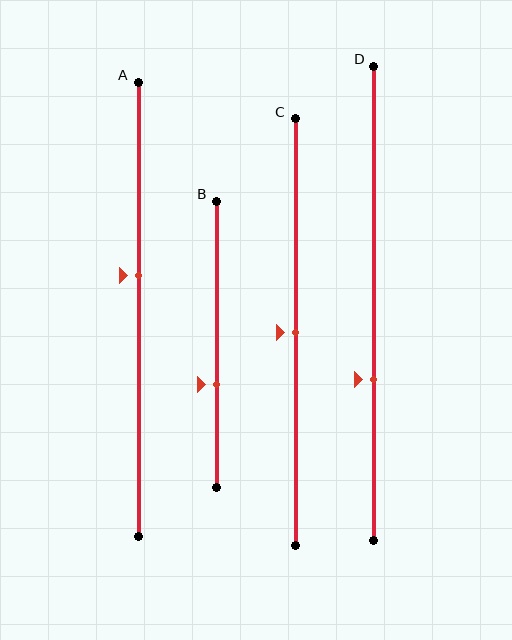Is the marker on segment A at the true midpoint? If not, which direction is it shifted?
No, the marker on segment A is shifted upward by about 7% of the segment length.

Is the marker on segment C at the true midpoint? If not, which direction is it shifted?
Yes, the marker on segment C is at the true midpoint.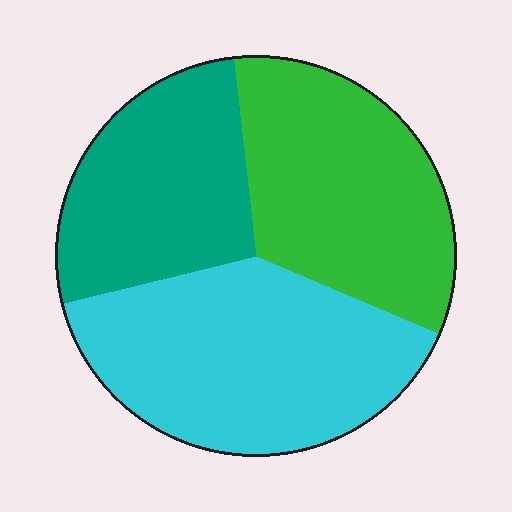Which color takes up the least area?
Teal, at roughly 25%.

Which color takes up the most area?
Cyan, at roughly 40%.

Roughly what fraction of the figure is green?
Green takes up about one third (1/3) of the figure.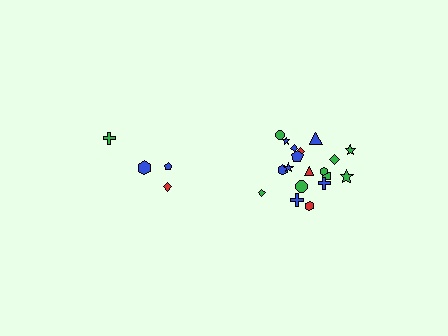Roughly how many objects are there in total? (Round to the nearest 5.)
Roughly 25 objects in total.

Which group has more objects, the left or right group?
The right group.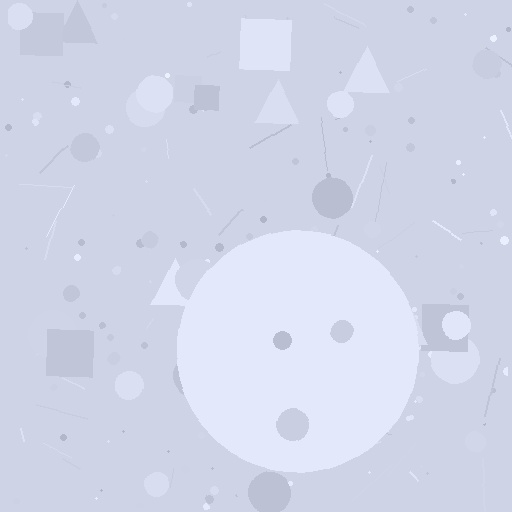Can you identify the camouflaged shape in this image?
The camouflaged shape is a circle.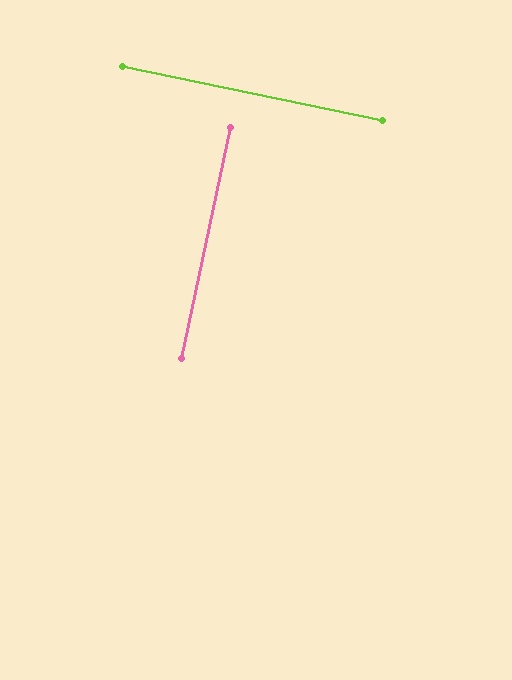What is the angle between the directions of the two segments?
Approximately 90 degrees.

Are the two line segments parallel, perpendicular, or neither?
Perpendicular — they meet at approximately 90°.